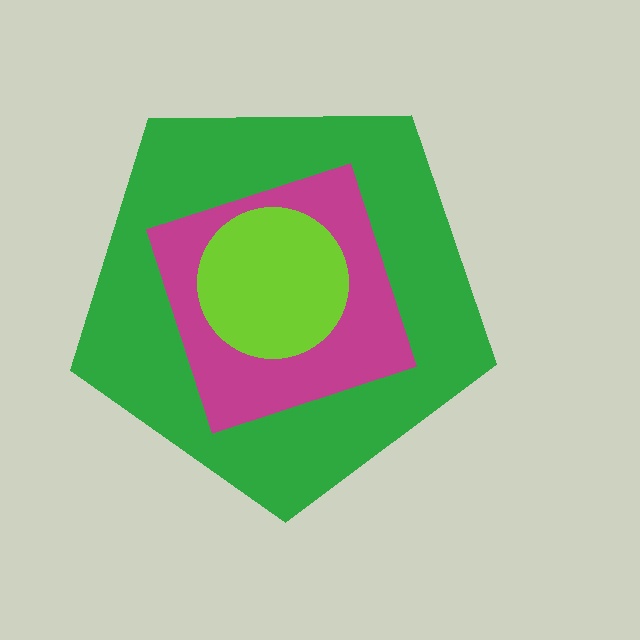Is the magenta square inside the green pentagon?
Yes.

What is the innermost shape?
The lime circle.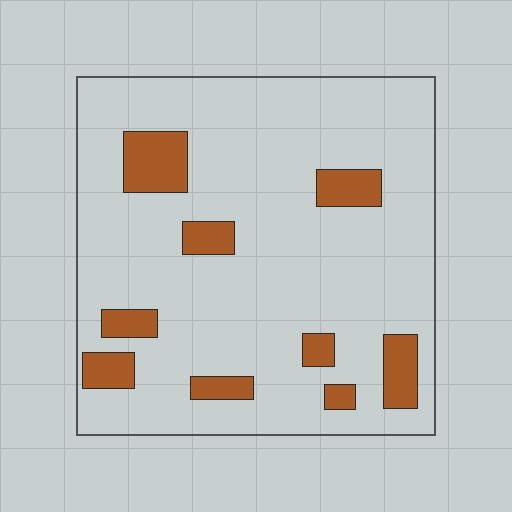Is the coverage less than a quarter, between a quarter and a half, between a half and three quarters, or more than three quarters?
Less than a quarter.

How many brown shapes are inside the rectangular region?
9.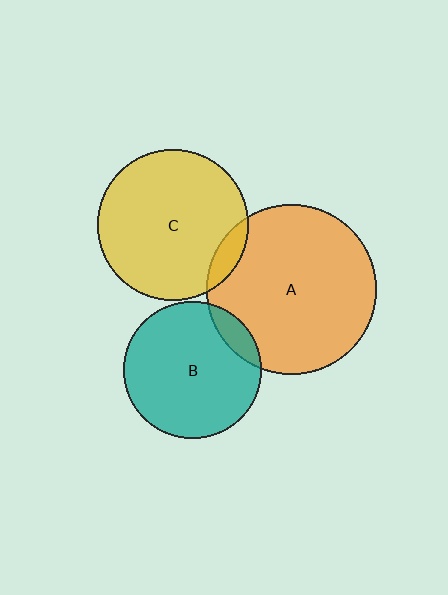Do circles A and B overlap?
Yes.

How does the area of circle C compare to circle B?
Approximately 1.2 times.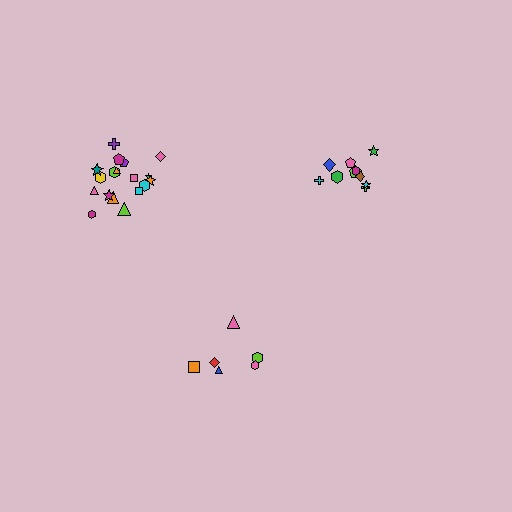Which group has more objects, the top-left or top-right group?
The top-left group.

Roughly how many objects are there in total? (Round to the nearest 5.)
Roughly 35 objects in total.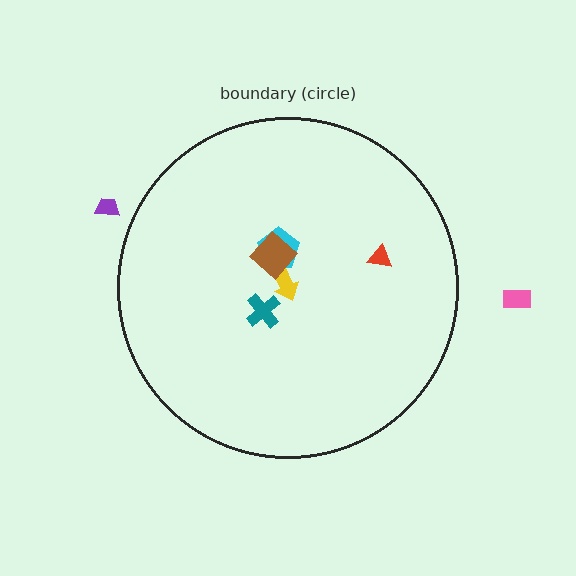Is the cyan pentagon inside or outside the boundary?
Inside.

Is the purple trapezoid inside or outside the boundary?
Outside.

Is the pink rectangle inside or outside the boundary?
Outside.